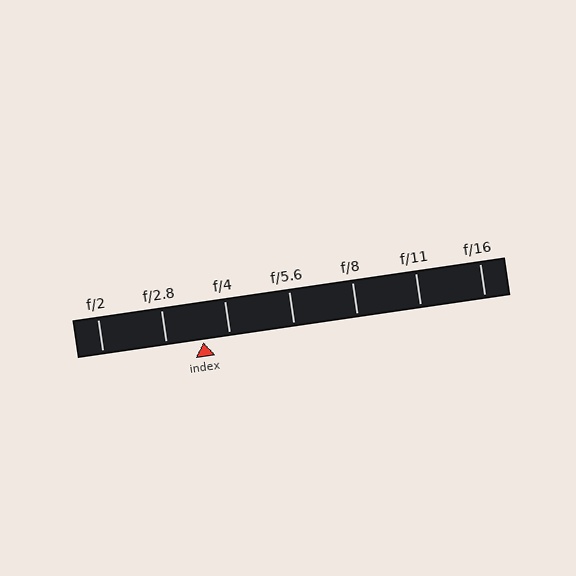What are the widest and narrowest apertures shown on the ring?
The widest aperture shown is f/2 and the narrowest is f/16.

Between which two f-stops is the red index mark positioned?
The index mark is between f/2.8 and f/4.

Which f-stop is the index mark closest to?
The index mark is closest to f/4.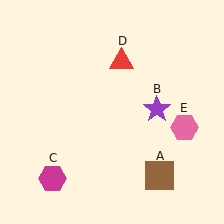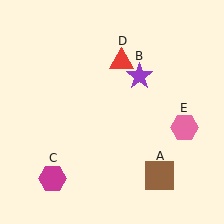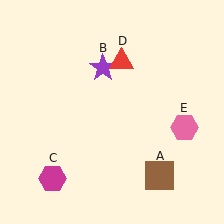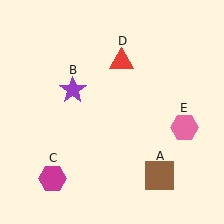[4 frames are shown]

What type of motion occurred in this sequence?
The purple star (object B) rotated counterclockwise around the center of the scene.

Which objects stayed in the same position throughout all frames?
Brown square (object A) and magenta hexagon (object C) and red triangle (object D) and pink hexagon (object E) remained stationary.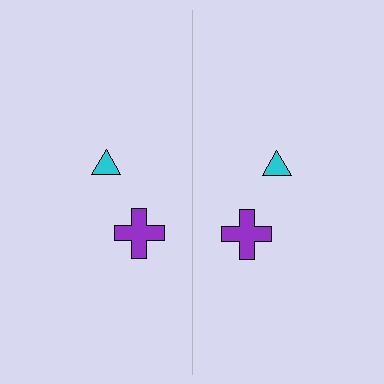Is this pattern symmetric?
Yes, this pattern has bilateral (reflection) symmetry.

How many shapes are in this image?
There are 4 shapes in this image.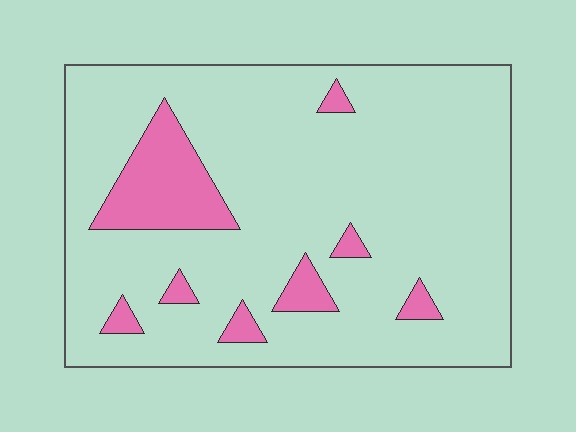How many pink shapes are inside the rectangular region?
8.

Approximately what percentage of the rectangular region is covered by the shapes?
Approximately 15%.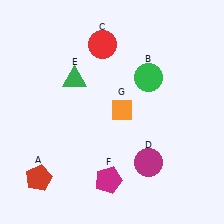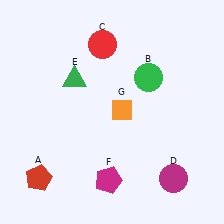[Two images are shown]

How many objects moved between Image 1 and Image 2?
1 object moved between the two images.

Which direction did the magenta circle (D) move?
The magenta circle (D) moved right.